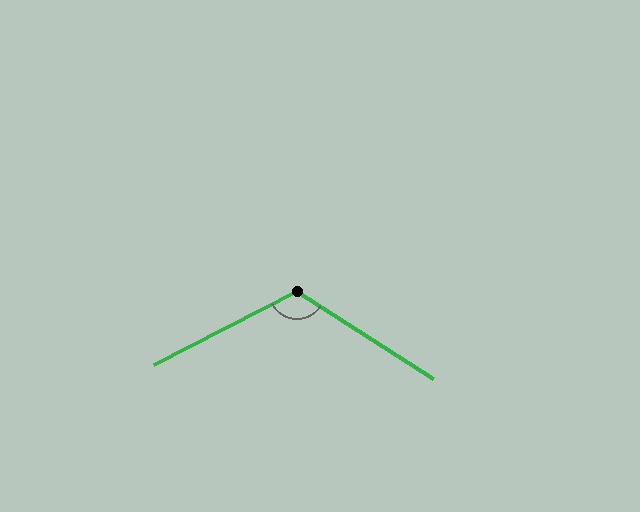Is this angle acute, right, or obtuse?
It is obtuse.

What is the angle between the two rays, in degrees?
Approximately 120 degrees.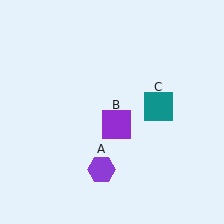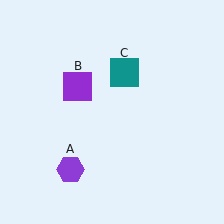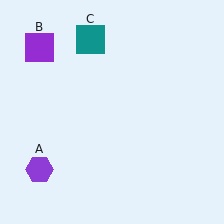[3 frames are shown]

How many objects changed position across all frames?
3 objects changed position: purple hexagon (object A), purple square (object B), teal square (object C).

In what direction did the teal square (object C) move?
The teal square (object C) moved up and to the left.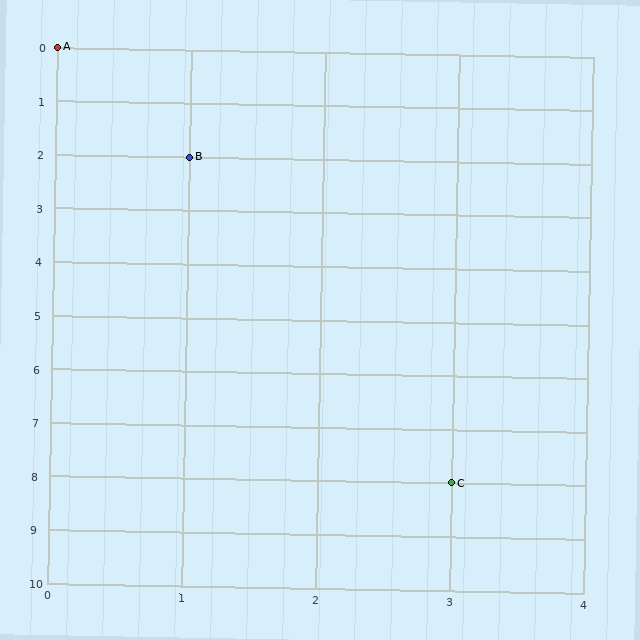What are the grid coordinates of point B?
Point B is at grid coordinates (1, 2).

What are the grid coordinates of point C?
Point C is at grid coordinates (3, 8).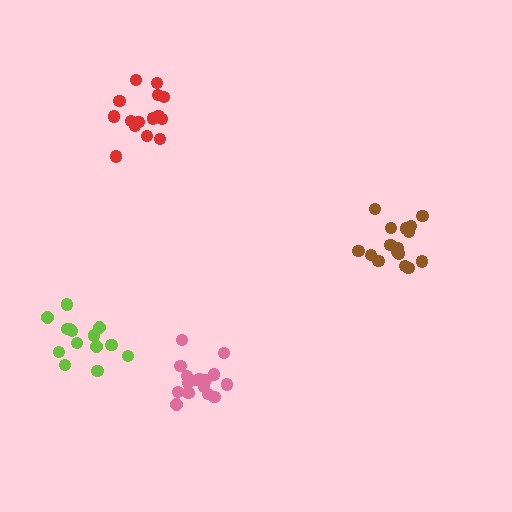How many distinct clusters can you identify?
There are 4 distinct clusters.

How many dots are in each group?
Group 1: 16 dots, Group 2: 15 dots, Group 3: 17 dots, Group 4: 14 dots (62 total).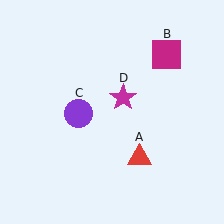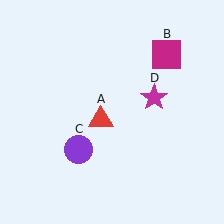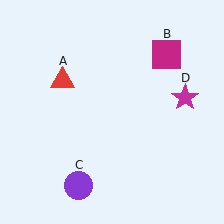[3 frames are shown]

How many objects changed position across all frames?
3 objects changed position: red triangle (object A), purple circle (object C), magenta star (object D).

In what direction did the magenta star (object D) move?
The magenta star (object D) moved right.